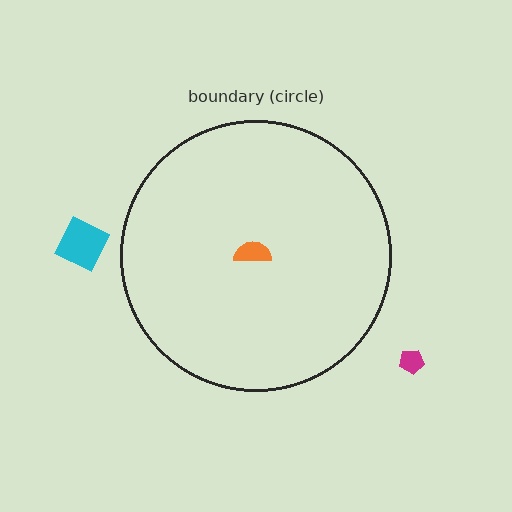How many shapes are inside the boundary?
1 inside, 3 outside.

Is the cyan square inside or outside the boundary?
Outside.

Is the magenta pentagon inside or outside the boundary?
Outside.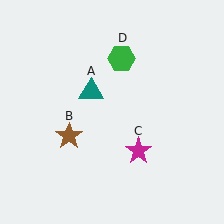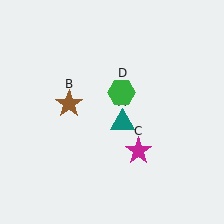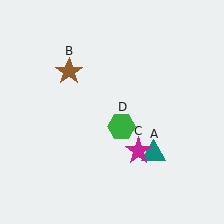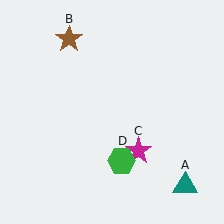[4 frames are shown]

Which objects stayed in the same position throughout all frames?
Magenta star (object C) remained stationary.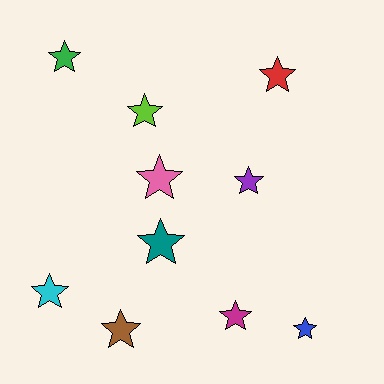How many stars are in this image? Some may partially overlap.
There are 10 stars.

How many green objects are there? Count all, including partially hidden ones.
There is 1 green object.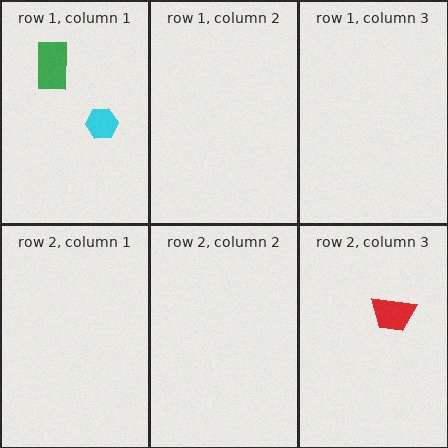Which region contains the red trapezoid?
The row 2, column 3 region.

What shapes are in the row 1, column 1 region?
The green rectangle, the cyan hexagon.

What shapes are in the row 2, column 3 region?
The red trapezoid.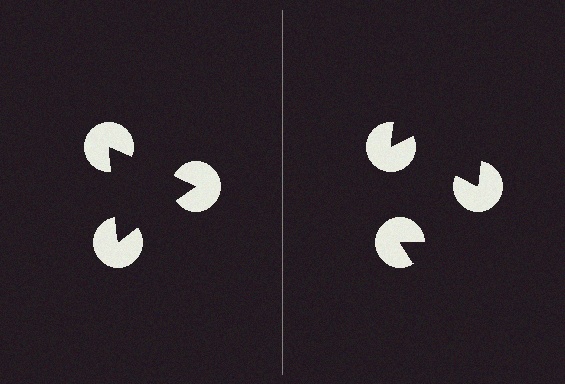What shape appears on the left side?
An illusory triangle.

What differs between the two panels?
The pac-man discs are positioned identically on both sides; only the wedge orientations differ. On the left they align to a triangle; on the right they are misaligned.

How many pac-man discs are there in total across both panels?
6 — 3 on each side.